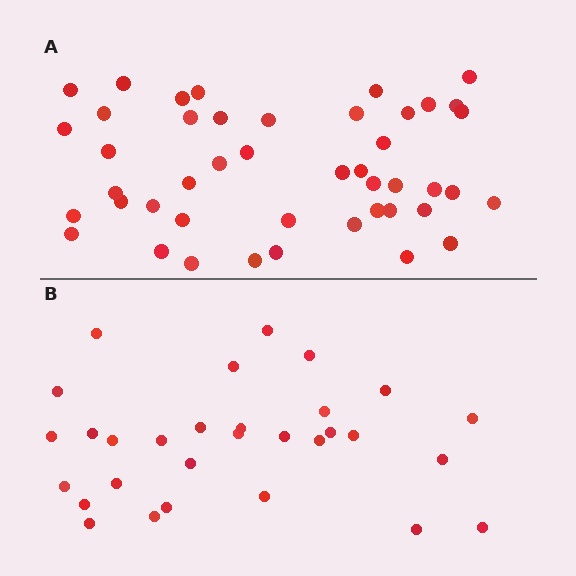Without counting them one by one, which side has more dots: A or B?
Region A (the top region) has more dots.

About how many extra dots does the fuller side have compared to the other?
Region A has approximately 15 more dots than region B.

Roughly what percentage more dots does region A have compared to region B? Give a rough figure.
About 50% more.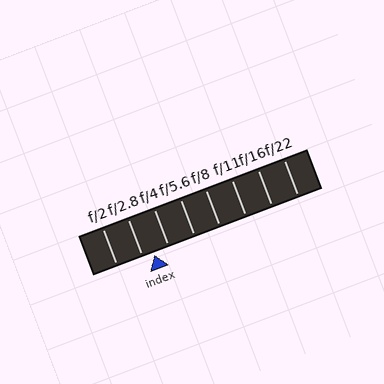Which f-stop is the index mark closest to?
The index mark is closest to f/2.8.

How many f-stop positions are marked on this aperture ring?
There are 8 f-stop positions marked.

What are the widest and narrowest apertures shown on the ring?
The widest aperture shown is f/2 and the narrowest is f/22.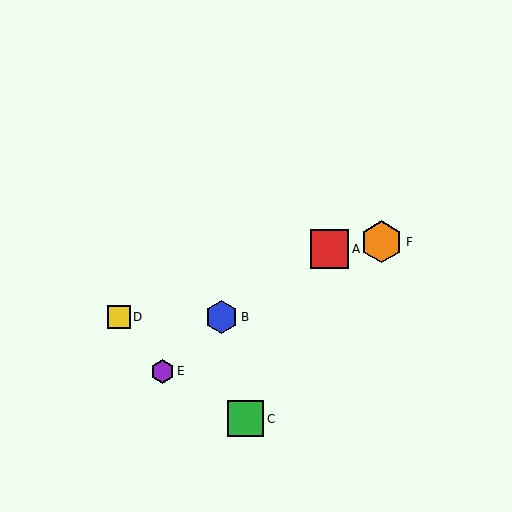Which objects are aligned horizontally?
Objects B, D are aligned horizontally.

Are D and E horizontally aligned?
No, D is at y≈317 and E is at y≈371.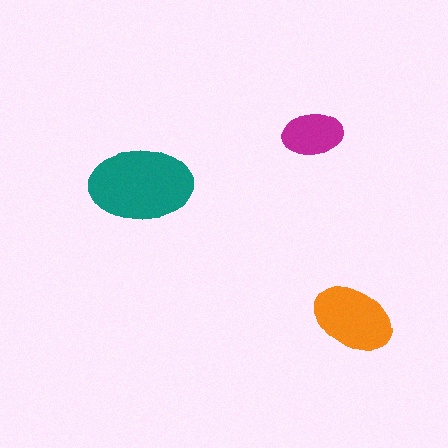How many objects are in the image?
There are 3 objects in the image.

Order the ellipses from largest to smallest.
the teal one, the orange one, the magenta one.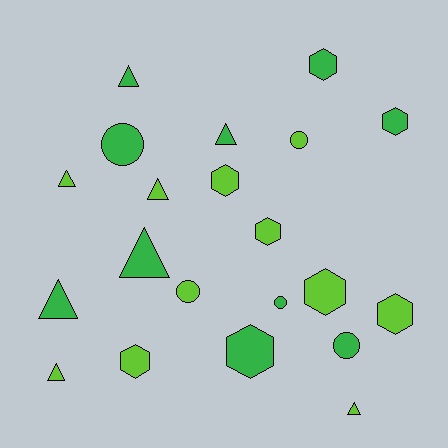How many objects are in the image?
There are 21 objects.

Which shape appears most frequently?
Triangle, with 8 objects.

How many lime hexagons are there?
There are 5 lime hexagons.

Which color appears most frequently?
Lime, with 11 objects.